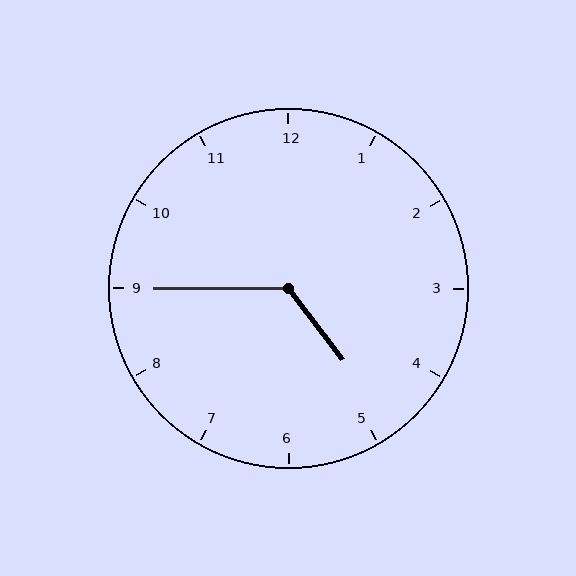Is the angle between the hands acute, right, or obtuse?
It is obtuse.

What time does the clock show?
4:45.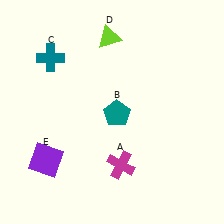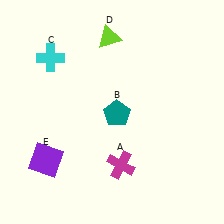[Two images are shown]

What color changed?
The cross (C) changed from teal in Image 1 to cyan in Image 2.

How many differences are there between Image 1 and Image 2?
There is 1 difference between the two images.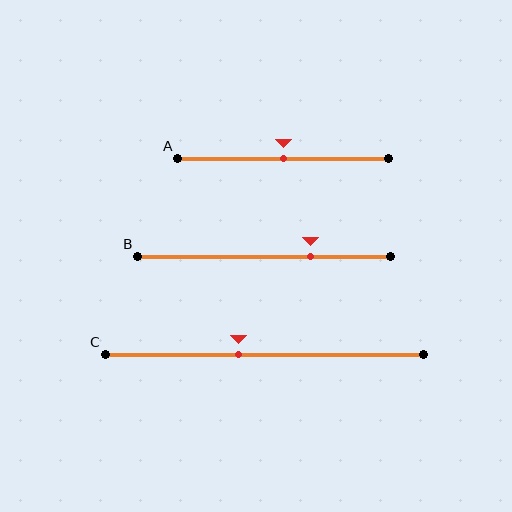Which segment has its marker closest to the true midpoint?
Segment A has its marker closest to the true midpoint.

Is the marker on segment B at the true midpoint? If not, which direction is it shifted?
No, the marker on segment B is shifted to the right by about 18% of the segment length.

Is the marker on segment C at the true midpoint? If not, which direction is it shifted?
No, the marker on segment C is shifted to the left by about 8% of the segment length.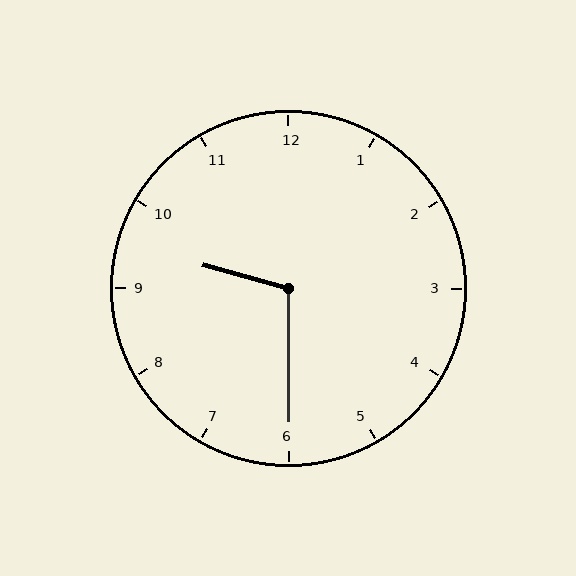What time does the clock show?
9:30.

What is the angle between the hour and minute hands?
Approximately 105 degrees.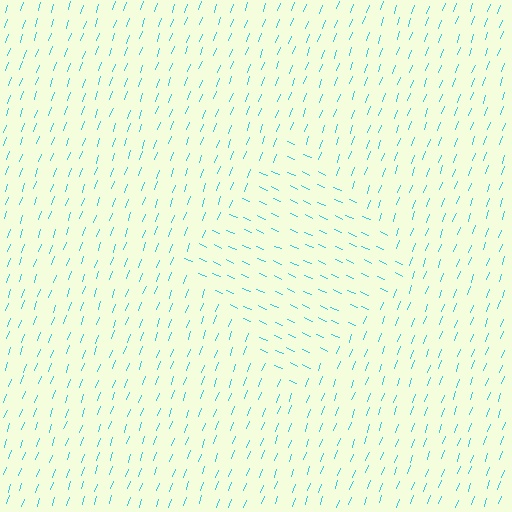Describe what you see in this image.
The image is filled with small cyan line segments. A diamond region in the image has lines oriented differently from the surrounding lines, creating a visible texture boundary.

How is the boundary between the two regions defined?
The boundary is defined purely by a change in line orientation (approximately 86 degrees difference). All lines are the same color and thickness.